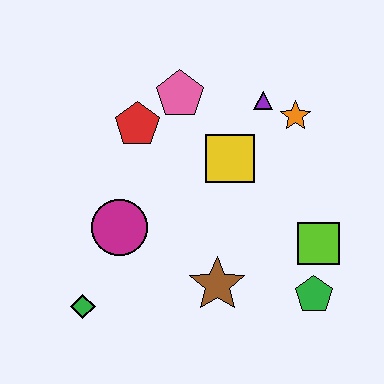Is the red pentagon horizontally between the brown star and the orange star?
No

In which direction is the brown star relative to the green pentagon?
The brown star is to the left of the green pentagon.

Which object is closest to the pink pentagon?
The red pentagon is closest to the pink pentagon.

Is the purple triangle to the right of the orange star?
No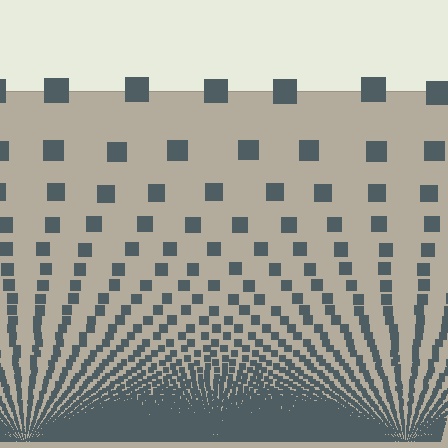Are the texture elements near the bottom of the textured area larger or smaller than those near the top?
Smaller. The gradient is inverted — elements near the bottom are smaller and denser.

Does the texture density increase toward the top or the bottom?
Density increases toward the bottom.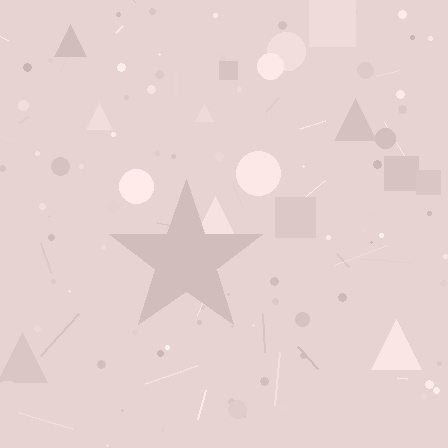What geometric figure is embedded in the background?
A star is embedded in the background.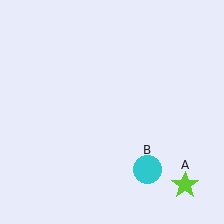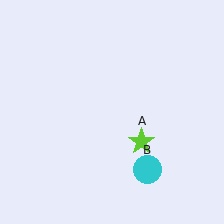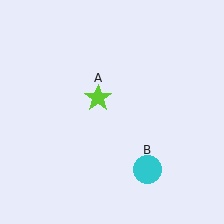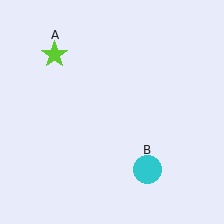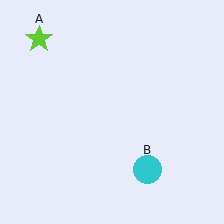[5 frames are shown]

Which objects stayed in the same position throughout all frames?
Cyan circle (object B) remained stationary.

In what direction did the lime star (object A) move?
The lime star (object A) moved up and to the left.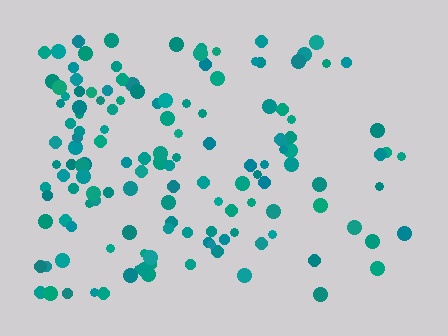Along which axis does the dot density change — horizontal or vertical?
Horizontal.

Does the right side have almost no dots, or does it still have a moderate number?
Still a moderate number, just noticeably fewer than the left.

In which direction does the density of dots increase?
From right to left, with the left side densest.